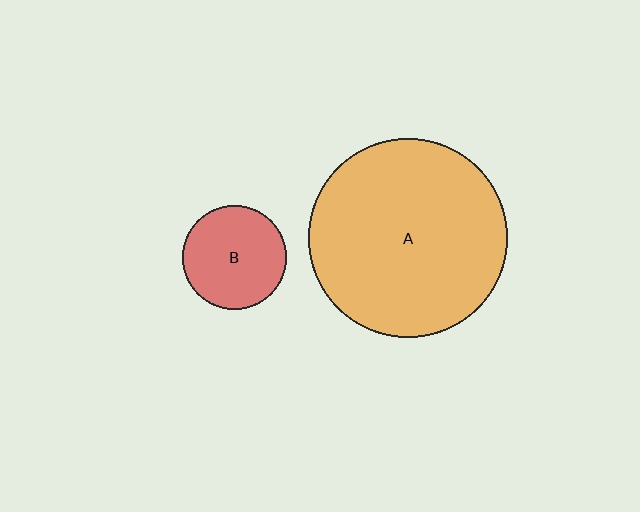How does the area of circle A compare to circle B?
Approximately 3.6 times.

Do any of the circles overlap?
No, none of the circles overlap.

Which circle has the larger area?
Circle A (orange).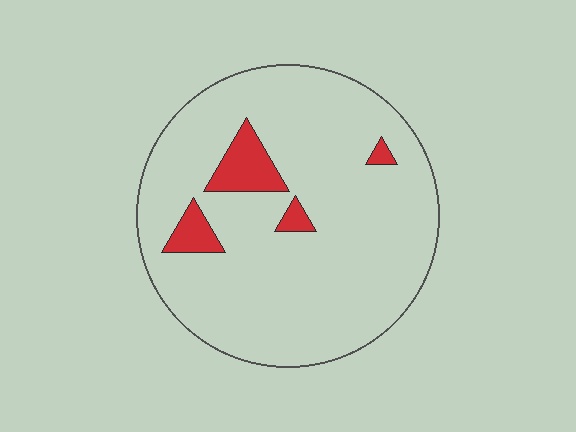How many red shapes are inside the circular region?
4.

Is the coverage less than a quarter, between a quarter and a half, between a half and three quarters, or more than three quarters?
Less than a quarter.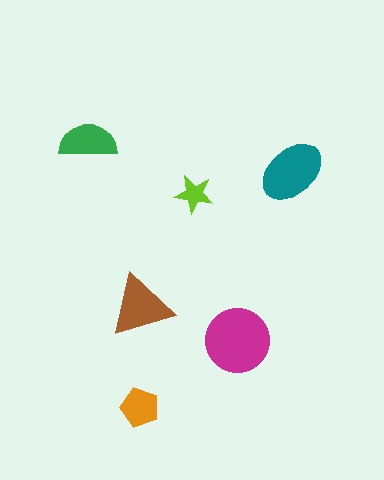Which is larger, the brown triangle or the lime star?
The brown triangle.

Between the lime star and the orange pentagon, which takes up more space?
The orange pentagon.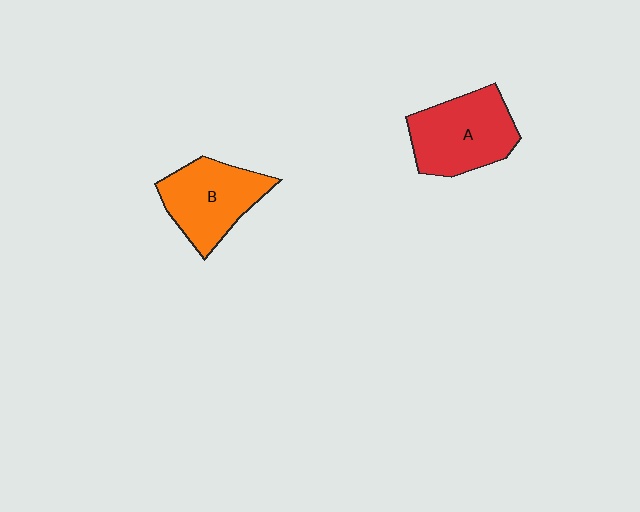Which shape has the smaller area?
Shape B (orange).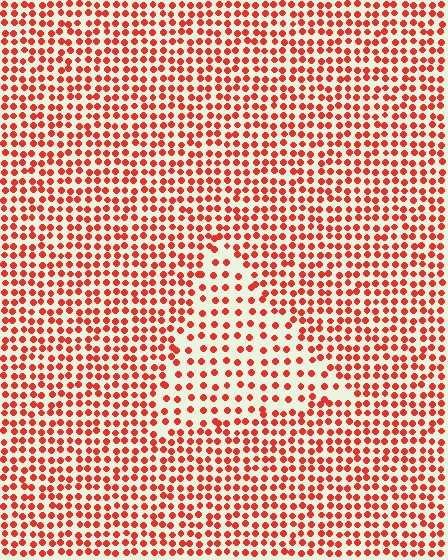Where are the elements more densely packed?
The elements are more densely packed outside the triangle boundary.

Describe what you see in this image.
The image contains small red elements arranged at two different densities. A triangle-shaped region is visible where the elements are less densely packed than the surrounding area.